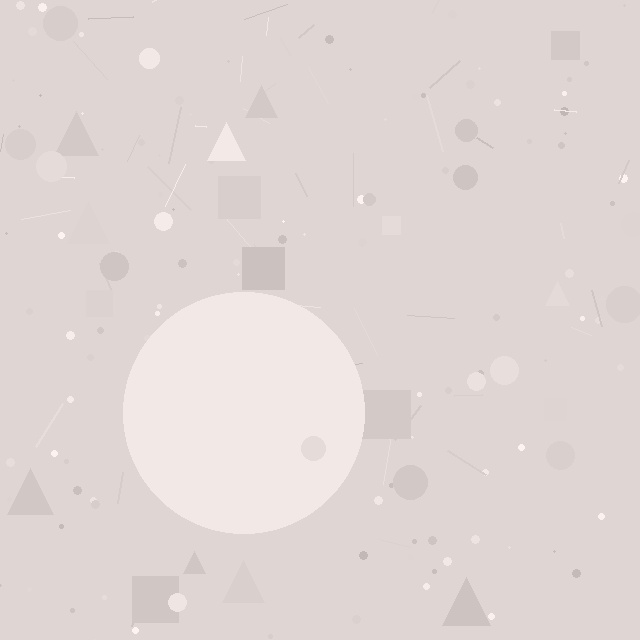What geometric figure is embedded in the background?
A circle is embedded in the background.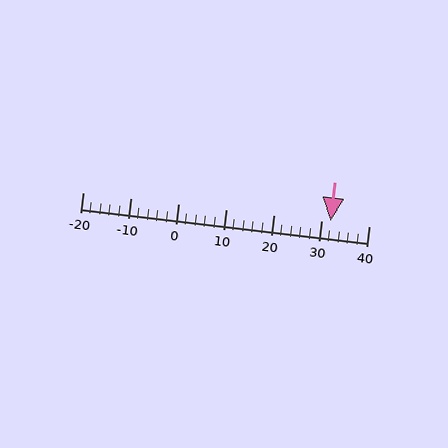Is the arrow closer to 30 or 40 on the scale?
The arrow is closer to 30.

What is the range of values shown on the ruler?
The ruler shows values from -20 to 40.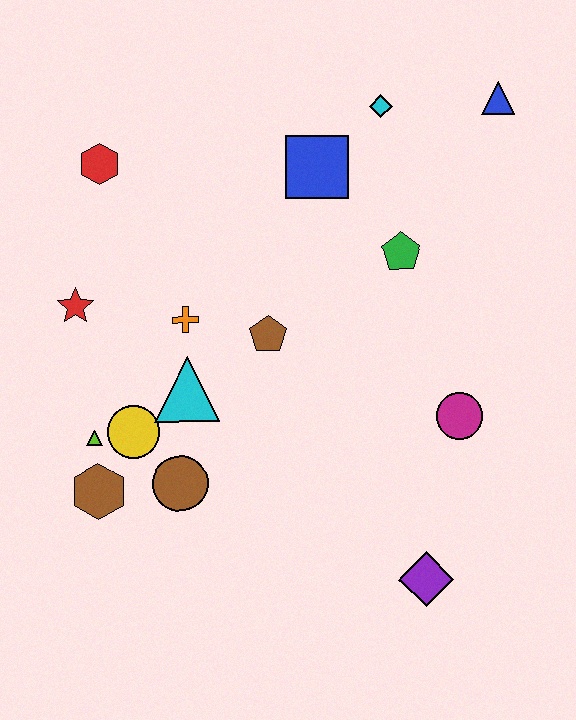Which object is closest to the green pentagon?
The blue square is closest to the green pentagon.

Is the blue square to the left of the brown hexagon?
No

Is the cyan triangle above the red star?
No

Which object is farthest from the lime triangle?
The blue triangle is farthest from the lime triangle.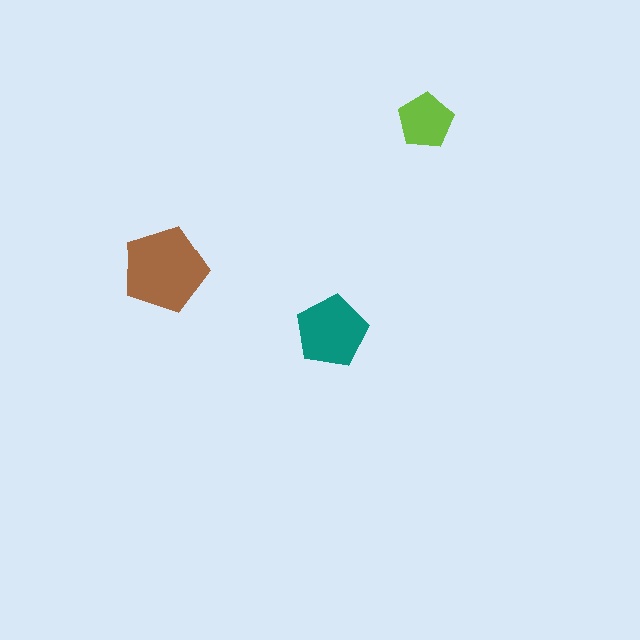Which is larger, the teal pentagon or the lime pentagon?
The teal one.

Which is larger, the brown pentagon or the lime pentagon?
The brown one.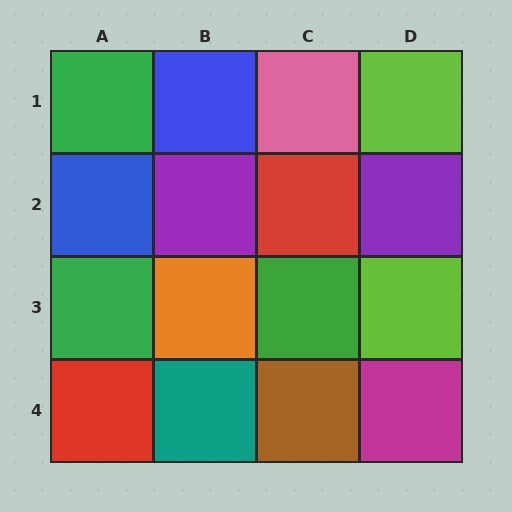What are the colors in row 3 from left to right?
Green, orange, green, lime.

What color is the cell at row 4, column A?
Red.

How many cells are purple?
2 cells are purple.